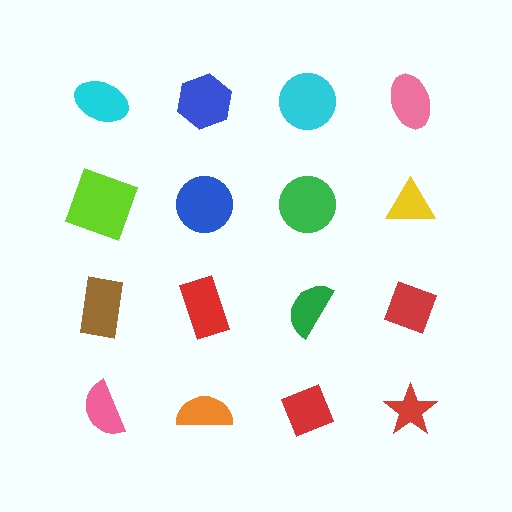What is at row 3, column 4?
A red diamond.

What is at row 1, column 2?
A blue hexagon.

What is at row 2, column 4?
A yellow triangle.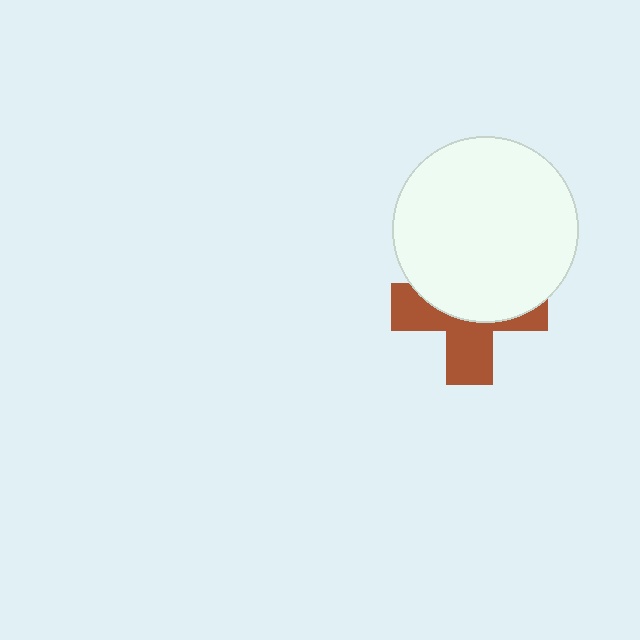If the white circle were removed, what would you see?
You would see the complete brown cross.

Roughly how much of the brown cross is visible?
About half of it is visible (roughly 47%).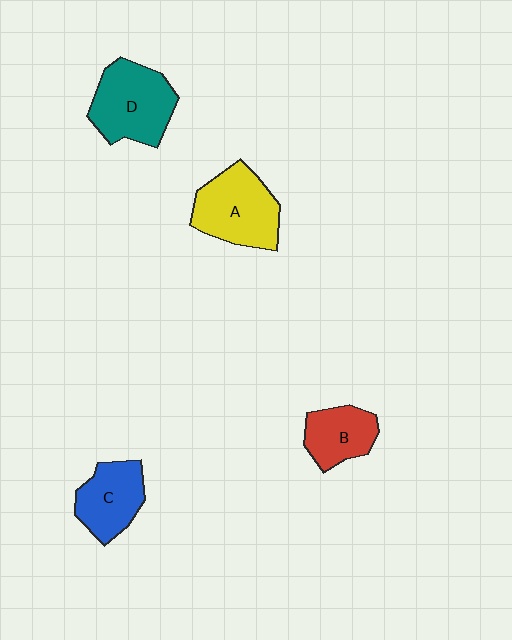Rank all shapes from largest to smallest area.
From largest to smallest: D (teal), A (yellow), C (blue), B (red).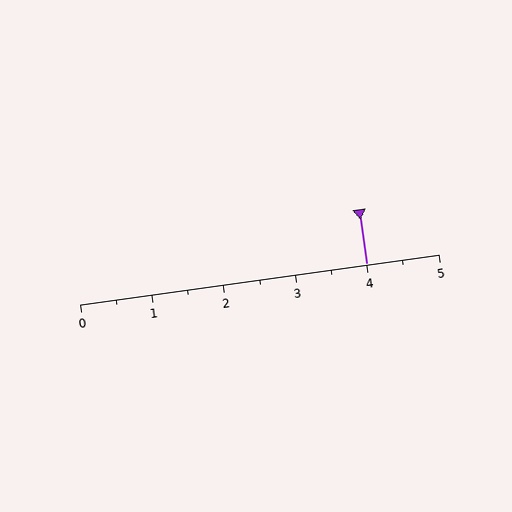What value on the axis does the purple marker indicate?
The marker indicates approximately 4.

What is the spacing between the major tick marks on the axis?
The major ticks are spaced 1 apart.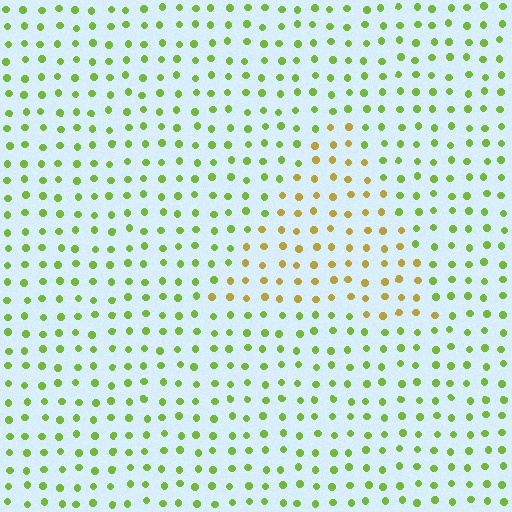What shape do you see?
I see a triangle.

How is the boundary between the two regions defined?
The boundary is defined purely by a slight shift in hue (about 43 degrees). Spacing, size, and orientation are identical on both sides.